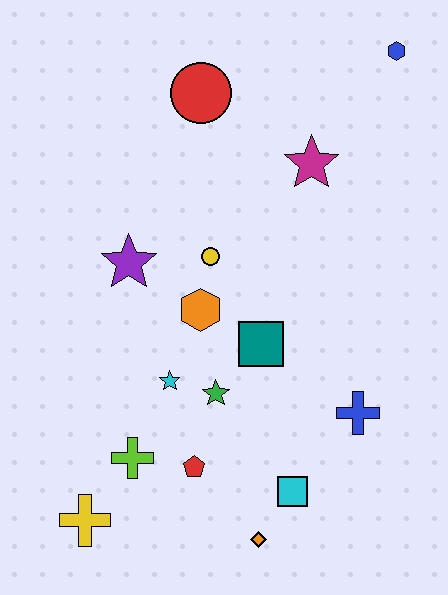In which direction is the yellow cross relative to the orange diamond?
The yellow cross is to the left of the orange diamond.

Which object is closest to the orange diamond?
The cyan square is closest to the orange diamond.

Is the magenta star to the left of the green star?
No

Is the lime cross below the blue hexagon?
Yes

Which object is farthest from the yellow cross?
The blue hexagon is farthest from the yellow cross.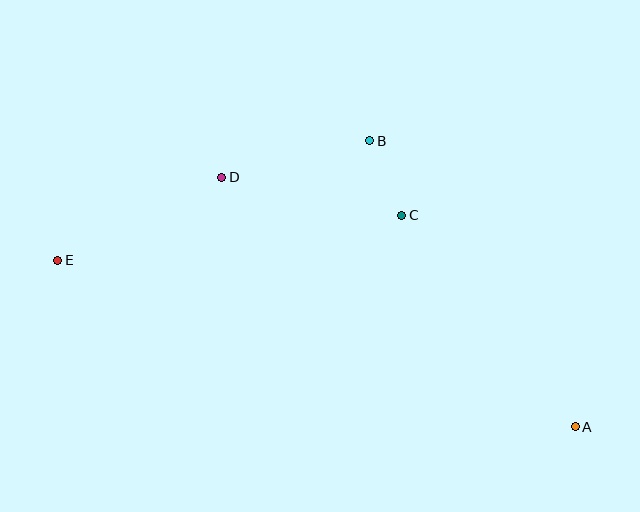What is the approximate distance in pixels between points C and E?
The distance between C and E is approximately 347 pixels.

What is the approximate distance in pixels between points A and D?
The distance between A and D is approximately 432 pixels.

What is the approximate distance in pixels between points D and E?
The distance between D and E is approximately 184 pixels.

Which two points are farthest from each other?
Points A and E are farthest from each other.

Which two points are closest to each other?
Points B and C are closest to each other.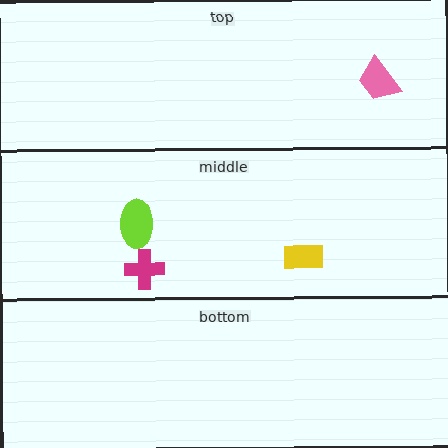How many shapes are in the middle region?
3.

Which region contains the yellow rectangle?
The middle region.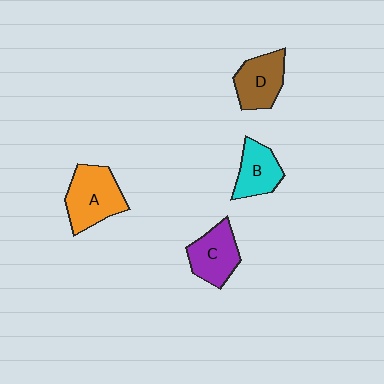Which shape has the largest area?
Shape A (orange).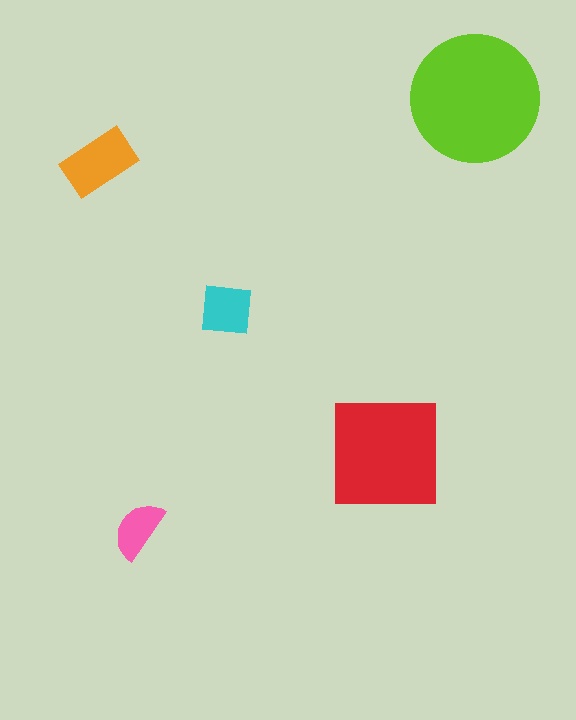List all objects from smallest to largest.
The pink semicircle, the cyan square, the orange rectangle, the red square, the lime circle.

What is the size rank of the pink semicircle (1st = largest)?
5th.